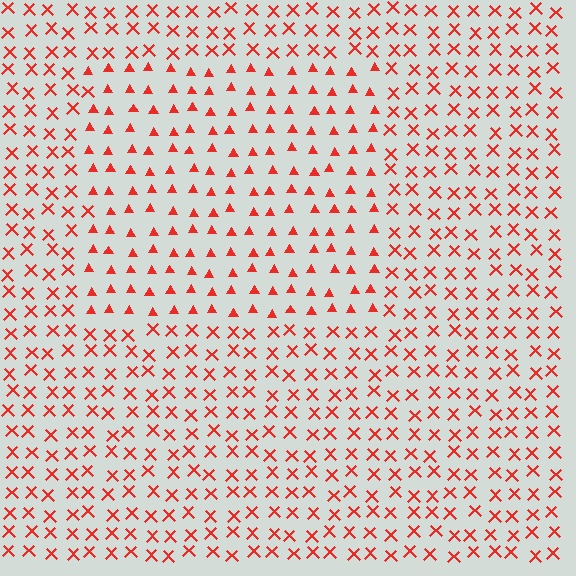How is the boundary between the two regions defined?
The boundary is defined by a change in element shape: triangles inside vs. X marks outside. All elements share the same color and spacing.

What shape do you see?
I see a rectangle.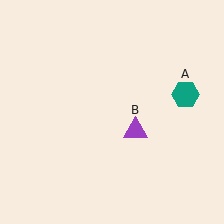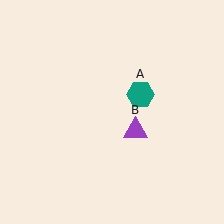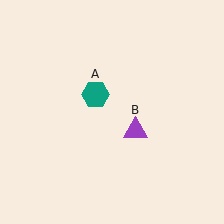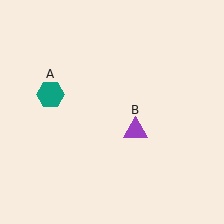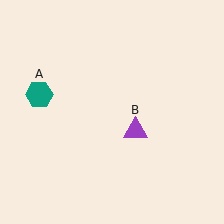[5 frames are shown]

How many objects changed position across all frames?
1 object changed position: teal hexagon (object A).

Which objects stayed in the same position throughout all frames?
Purple triangle (object B) remained stationary.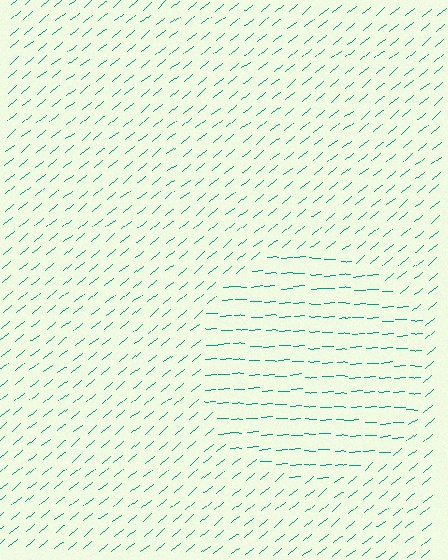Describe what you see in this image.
The image is filled with small teal line segments. A circle region in the image has lines oriented differently from the surrounding lines, creating a visible texture boundary.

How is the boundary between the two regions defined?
The boundary is defined purely by a change in line orientation (approximately 36 degrees difference). All lines are the same color and thickness.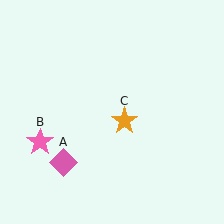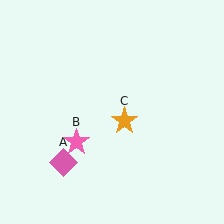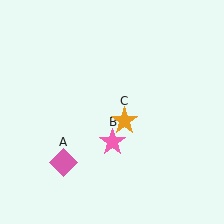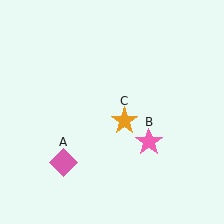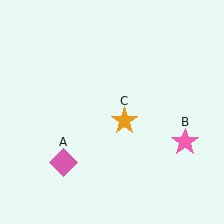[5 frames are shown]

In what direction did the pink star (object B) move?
The pink star (object B) moved right.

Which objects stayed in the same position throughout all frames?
Pink diamond (object A) and orange star (object C) remained stationary.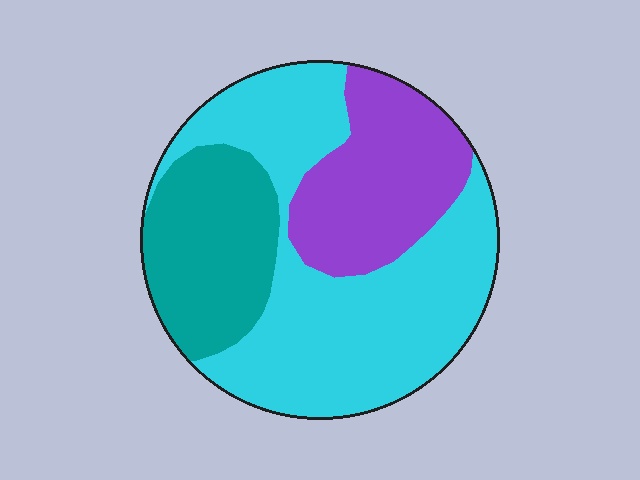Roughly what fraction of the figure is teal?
Teal covers about 25% of the figure.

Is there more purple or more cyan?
Cyan.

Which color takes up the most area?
Cyan, at roughly 55%.